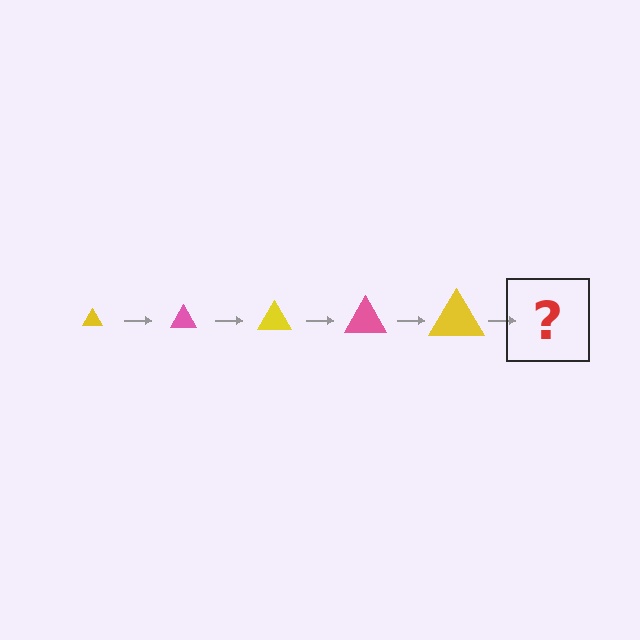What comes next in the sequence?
The next element should be a pink triangle, larger than the previous one.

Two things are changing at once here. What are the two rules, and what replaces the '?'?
The two rules are that the triangle grows larger each step and the color cycles through yellow and pink. The '?' should be a pink triangle, larger than the previous one.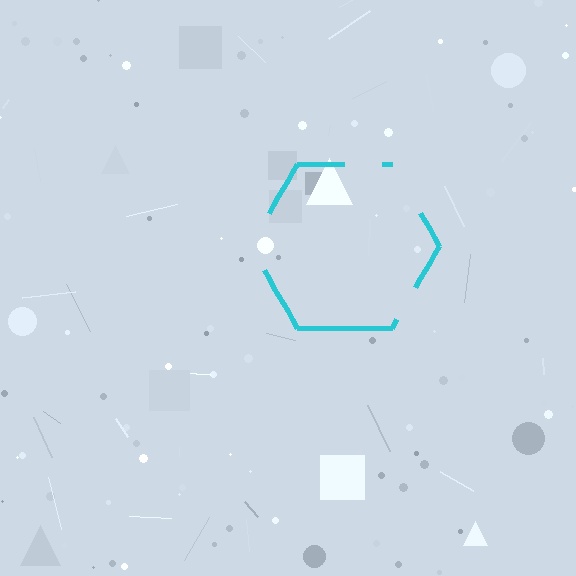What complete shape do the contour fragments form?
The contour fragments form a hexagon.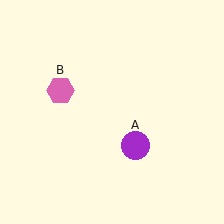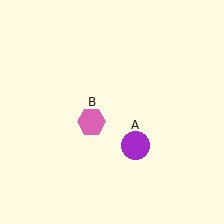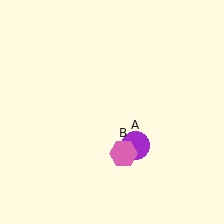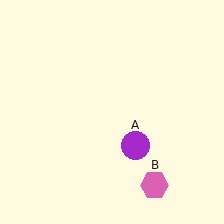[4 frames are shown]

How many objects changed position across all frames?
1 object changed position: pink hexagon (object B).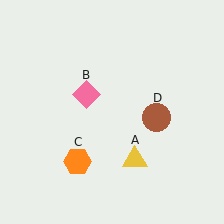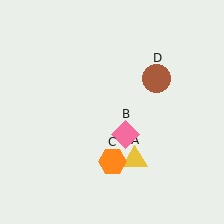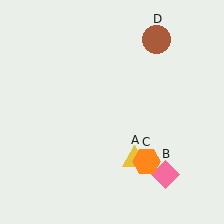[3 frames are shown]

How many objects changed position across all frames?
3 objects changed position: pink diamond (object B), orange hexagon (object C), brown circle (object D).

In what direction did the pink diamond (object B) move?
The pink diamond (object B) moved down and to the right.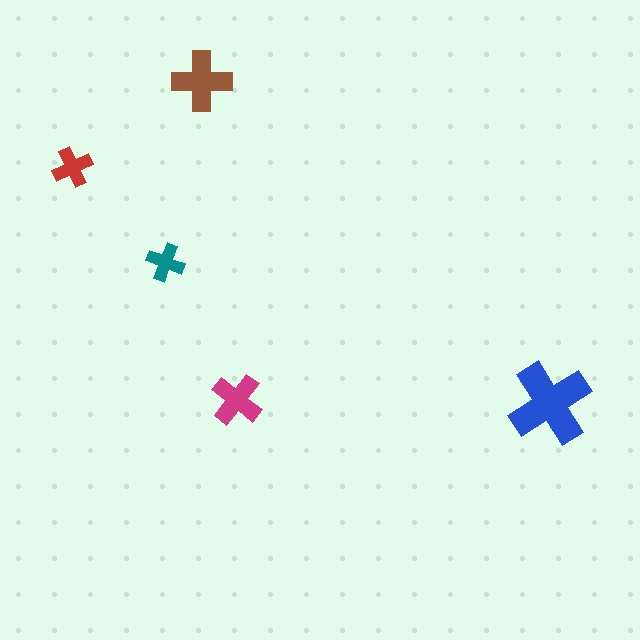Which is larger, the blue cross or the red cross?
The blue one.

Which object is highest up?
The brown cross is topmost.